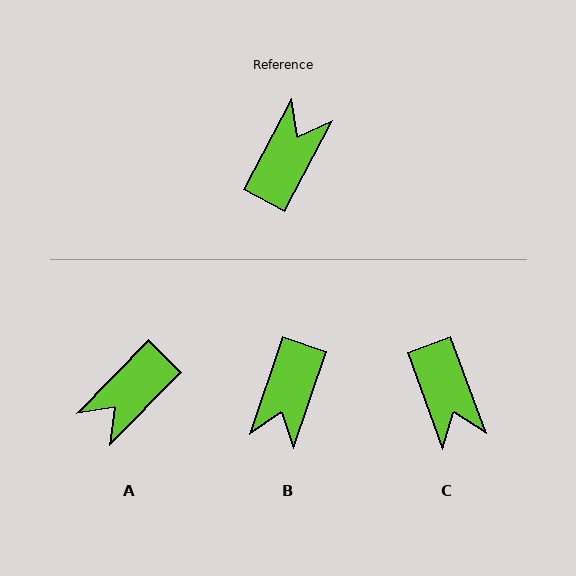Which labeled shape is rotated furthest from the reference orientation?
B, about 170 degrees away.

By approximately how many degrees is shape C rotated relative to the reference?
Approximately 132 degrees clockwise.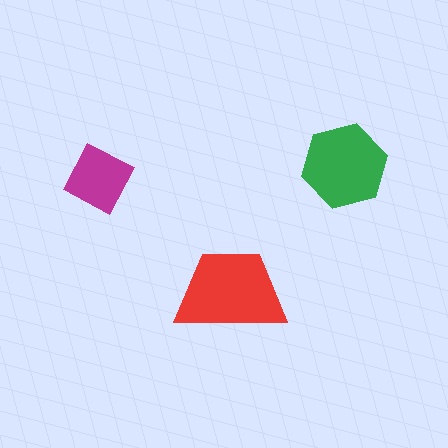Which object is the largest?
The red trapezoid.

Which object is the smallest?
The magenta square.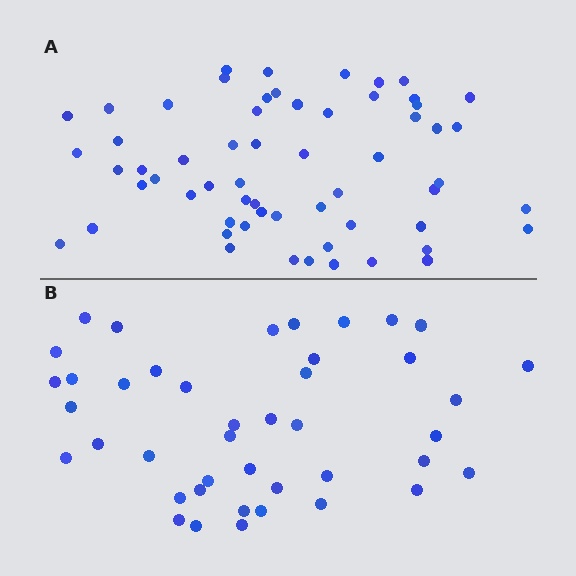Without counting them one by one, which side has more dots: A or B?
Region A (the top region) has more dots.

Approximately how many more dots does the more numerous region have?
Region A has approximately 20 more dots than region B.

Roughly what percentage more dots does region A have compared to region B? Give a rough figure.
About 45% more.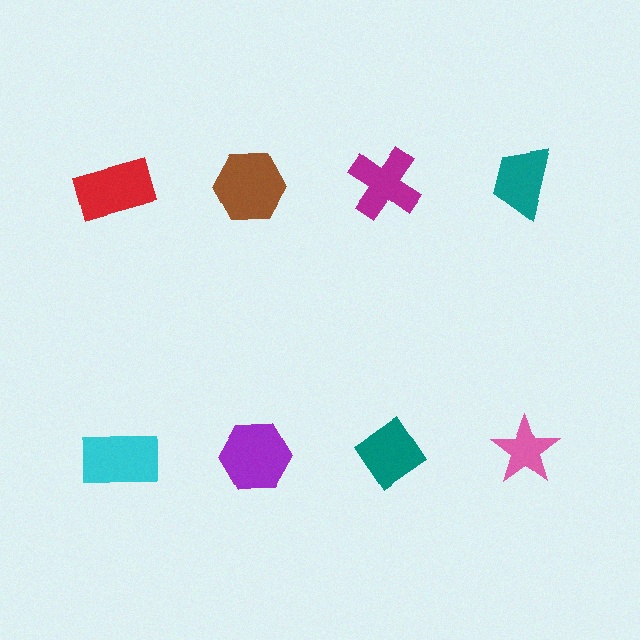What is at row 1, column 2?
A brown hexagon.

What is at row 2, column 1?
A cyan rectangle.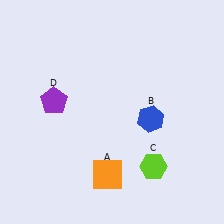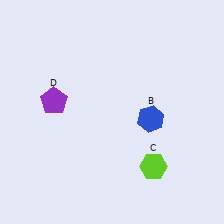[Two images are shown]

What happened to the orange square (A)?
The orange square (A) was removed in Image 2. It was in the bottom-left area of Image 1.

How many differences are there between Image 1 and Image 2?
There is 1 difference between the two images.